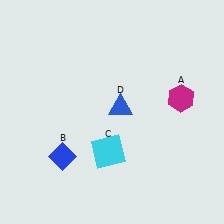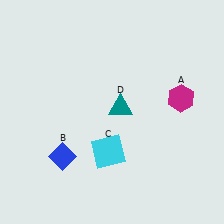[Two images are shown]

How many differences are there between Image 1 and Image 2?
There is 1 difference between the two images.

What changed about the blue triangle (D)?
In Image 1, D is blue. In Image 2, it changed to teal.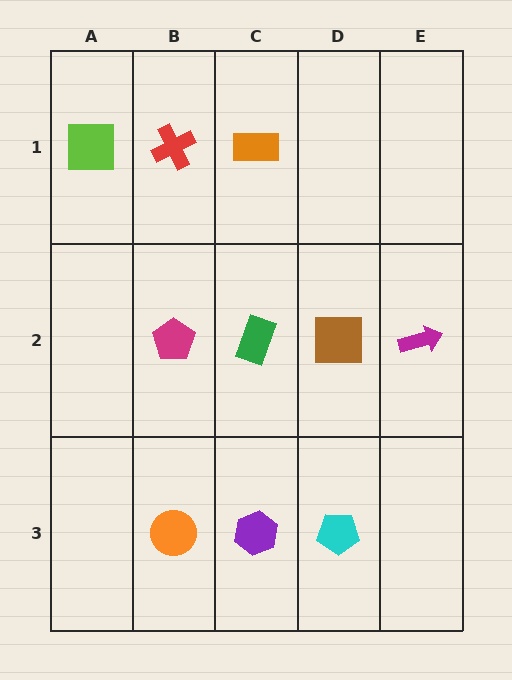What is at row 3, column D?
A cyan pentagon.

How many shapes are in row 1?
3 shapes.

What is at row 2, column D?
A brown square.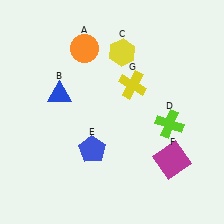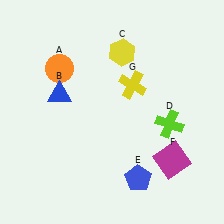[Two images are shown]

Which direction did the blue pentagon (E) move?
The blue pentagon (E) moved right.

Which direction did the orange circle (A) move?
The orange circle (A) moved left.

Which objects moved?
The objects that moved are: the orange circle (A), the blue pentagon (E).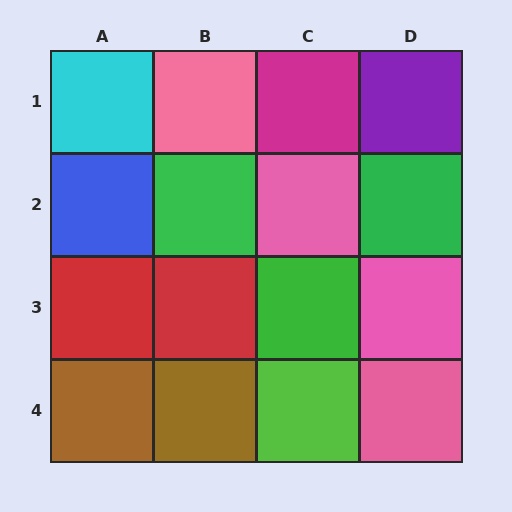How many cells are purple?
1 cell is purple.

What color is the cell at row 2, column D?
Green.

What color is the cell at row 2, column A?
Blue.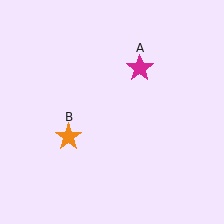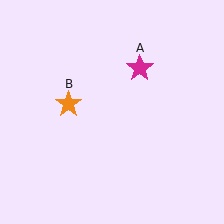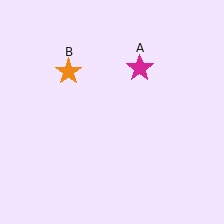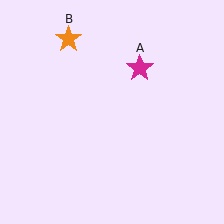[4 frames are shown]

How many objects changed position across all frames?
1 object changed position: orange star (object B).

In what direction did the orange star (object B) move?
The orange star (object B) moved up.